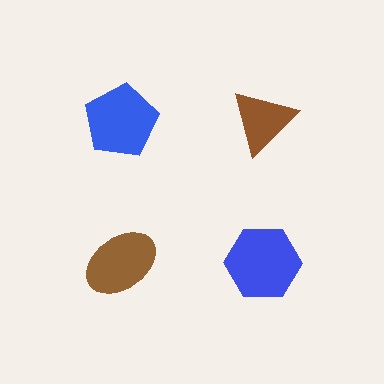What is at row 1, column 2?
A brown triangle.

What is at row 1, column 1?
A blue pentagon.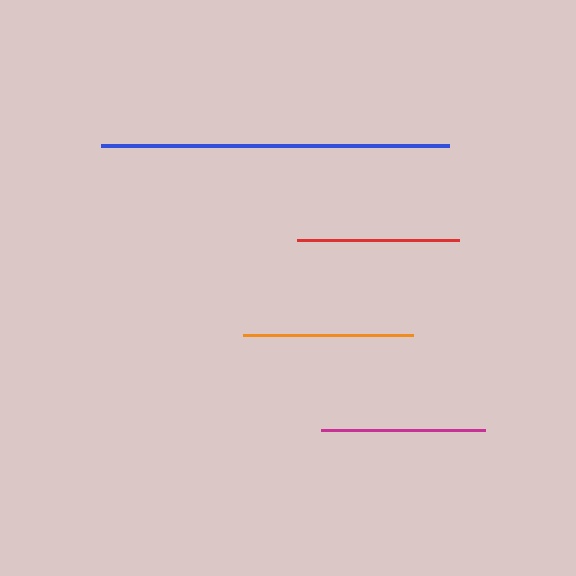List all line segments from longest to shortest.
From longest to shortest: blue, orange, magenta, red.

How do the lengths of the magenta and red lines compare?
The magenta and red lines are approximately the same length.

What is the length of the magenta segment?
The magenta segment is approximately 163 pixels long.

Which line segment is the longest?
The blue line is the longest at approximately 347 pixels.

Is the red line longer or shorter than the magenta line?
The magenta line is longer than the red line.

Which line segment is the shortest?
The red line is the shortest at approximately 162 pixels.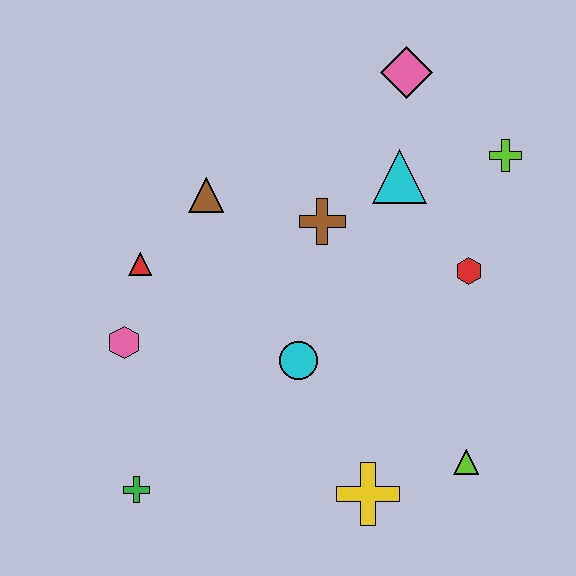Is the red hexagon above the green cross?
Yes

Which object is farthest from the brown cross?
The green cross is farthest from the brown cross.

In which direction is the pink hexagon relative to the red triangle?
The pink hexagon is below the red triangle.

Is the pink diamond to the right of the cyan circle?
Yes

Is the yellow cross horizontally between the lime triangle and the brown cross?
Yes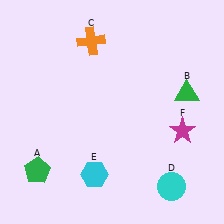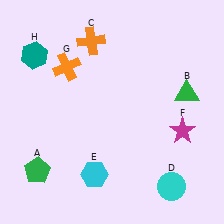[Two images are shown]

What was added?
An orange cross (G), a teal hexagon (H) were added in Image 2.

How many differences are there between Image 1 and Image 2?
There are 2 differences between the two images.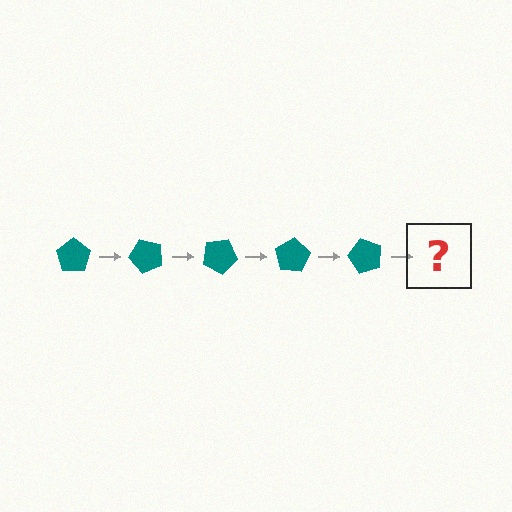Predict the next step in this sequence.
The next step is a teal pentagon rotated 250 degrees.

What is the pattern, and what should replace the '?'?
The pattern is that the pentagon rotates 50 degrees each step. The '?' should be a teal pentagon rotated 250 degrees.